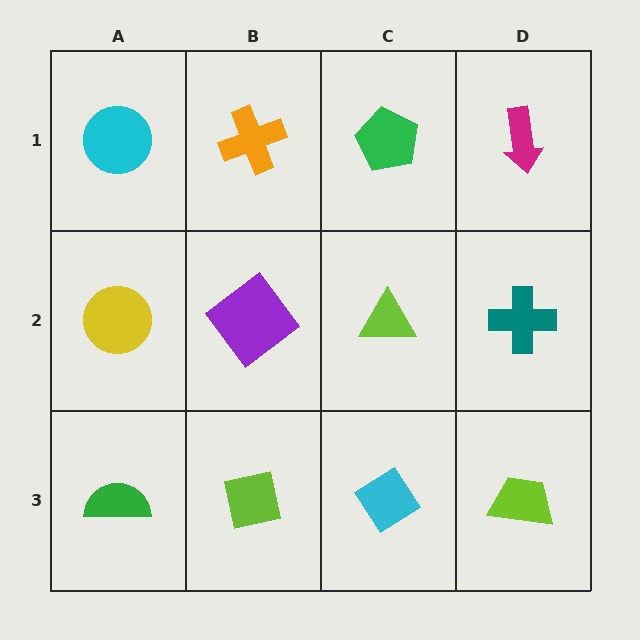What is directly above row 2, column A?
A cyan circle.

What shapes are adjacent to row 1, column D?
A teal cross (row 2, column D), a green pentagon (row 1, column C).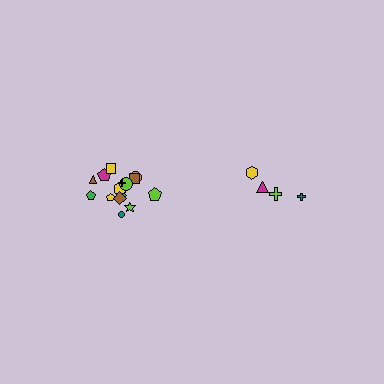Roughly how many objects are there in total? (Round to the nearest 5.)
Roughly 20 objects in total.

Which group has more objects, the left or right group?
The left group.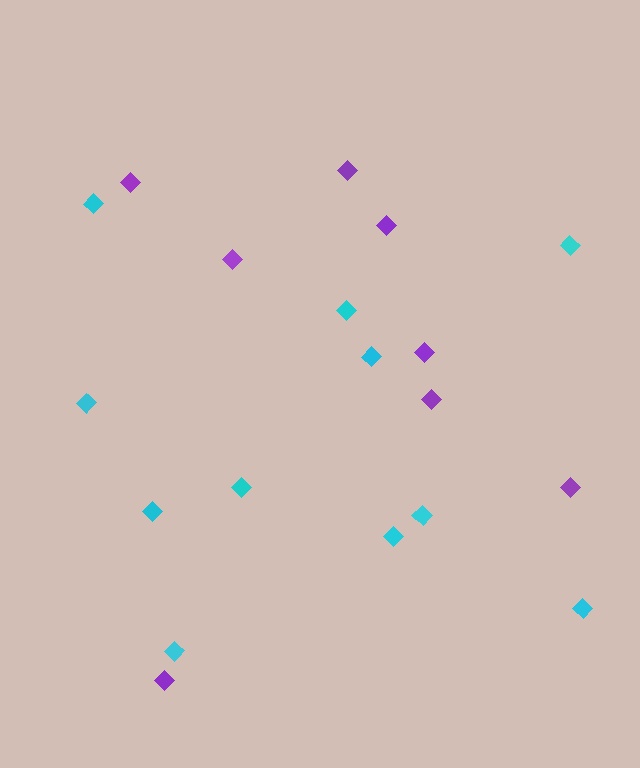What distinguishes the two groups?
There are 2 groups: one group of purple diamonds (8) and one group of cyan diamonds (11).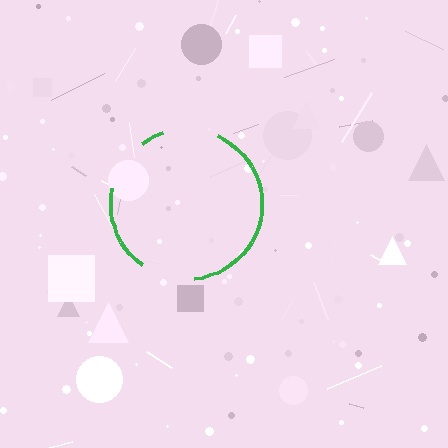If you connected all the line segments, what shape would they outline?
They would outline a circle.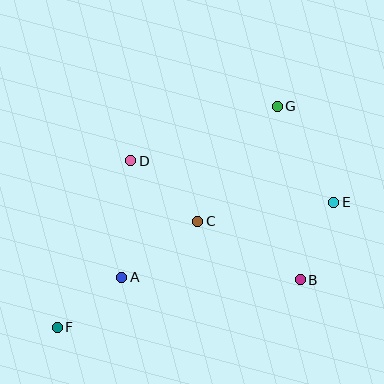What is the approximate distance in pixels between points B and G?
The distance between B and G is approximately 175 pixels.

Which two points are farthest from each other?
Points F and G are farthest from each other.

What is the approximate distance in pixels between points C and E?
The distance between C and E is approximately 137 pixels.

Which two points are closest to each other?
Points A and F are closest to each other.